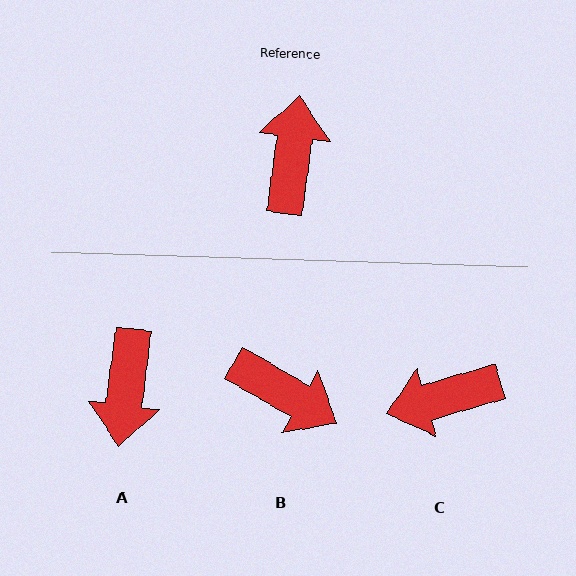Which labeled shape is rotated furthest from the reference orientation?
A, about 180 degrees away.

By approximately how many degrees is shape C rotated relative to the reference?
Approximately 113 degrees counter-clockwise.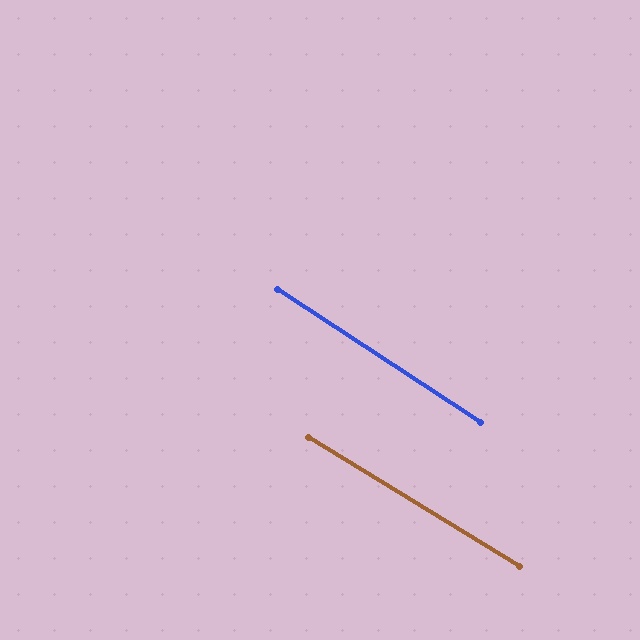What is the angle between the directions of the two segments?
Approximately 2 degrees.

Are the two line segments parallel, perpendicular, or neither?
Parallel — their directions differ by only 1.8°.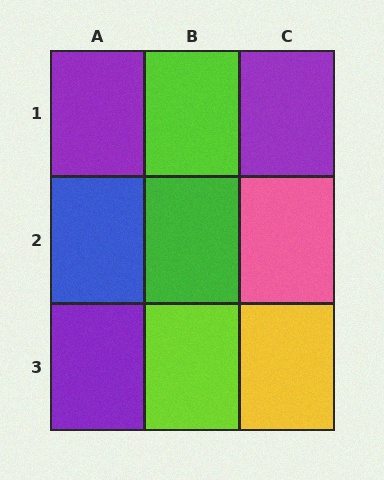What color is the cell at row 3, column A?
Purple.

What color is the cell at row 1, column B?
Lime.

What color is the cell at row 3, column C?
Yellow.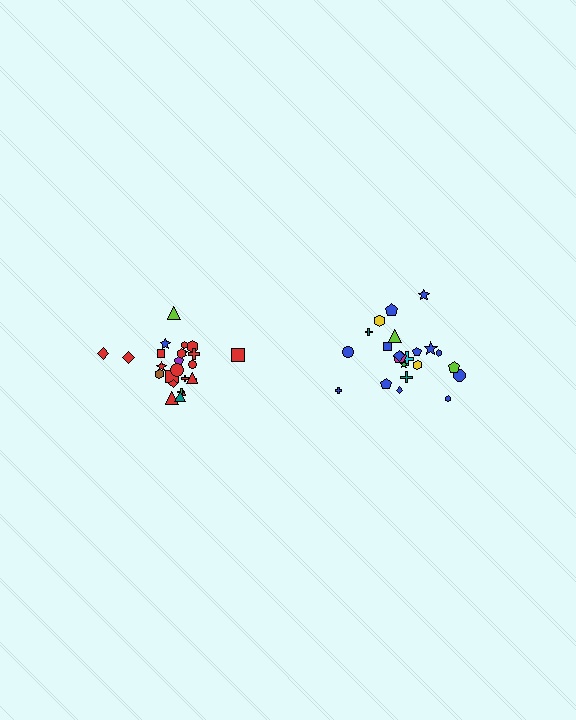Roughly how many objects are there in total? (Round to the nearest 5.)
Roughly 45 objects in total.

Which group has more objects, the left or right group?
The left group.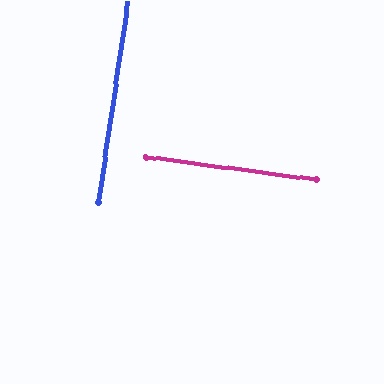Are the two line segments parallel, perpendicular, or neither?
Perpendicular — they meet at approximately 89°.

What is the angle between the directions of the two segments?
Approximately 89 degrees.